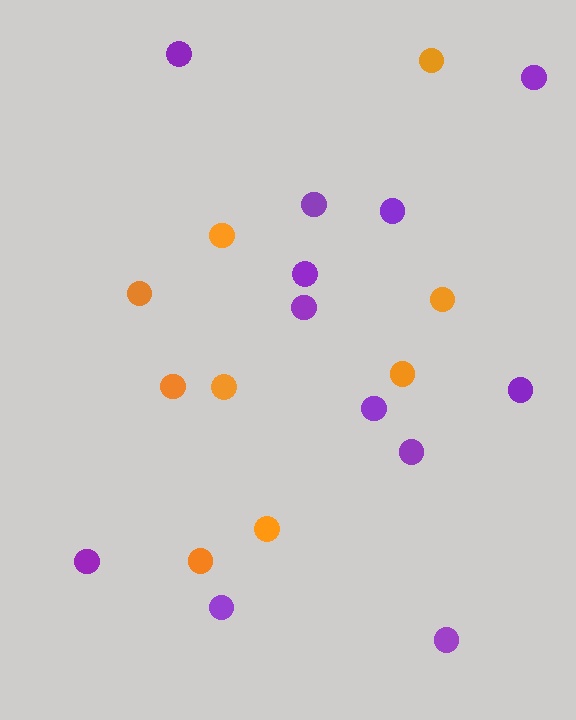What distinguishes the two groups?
There are 2 groups: one group of purple circles (12) and one group of orange circles (9).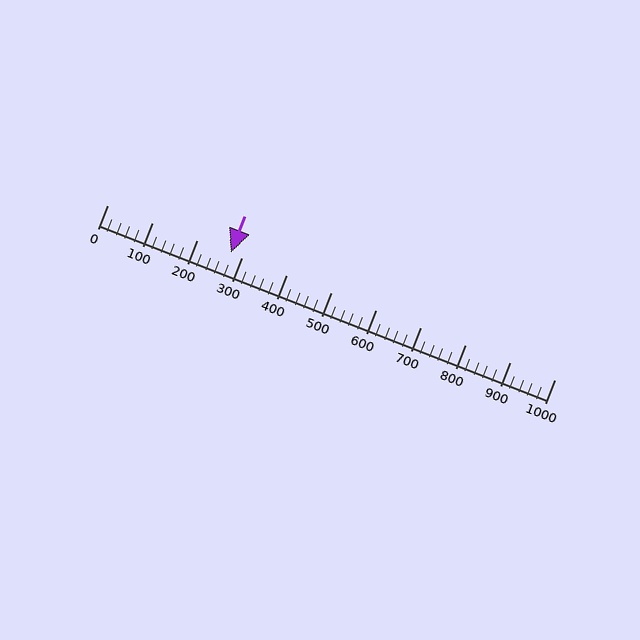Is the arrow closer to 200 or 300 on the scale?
The arrow is closer to 300.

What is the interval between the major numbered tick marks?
The major tick marks are spaced 100 units apart.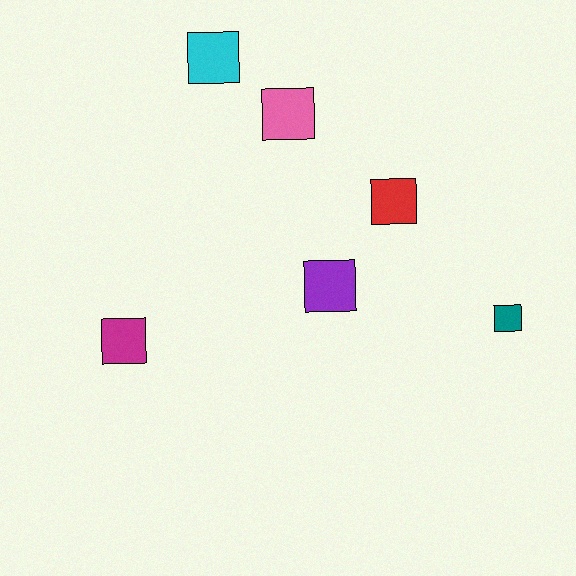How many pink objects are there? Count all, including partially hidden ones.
There is 1 pink object.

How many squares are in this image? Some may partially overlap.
There are 6 squares.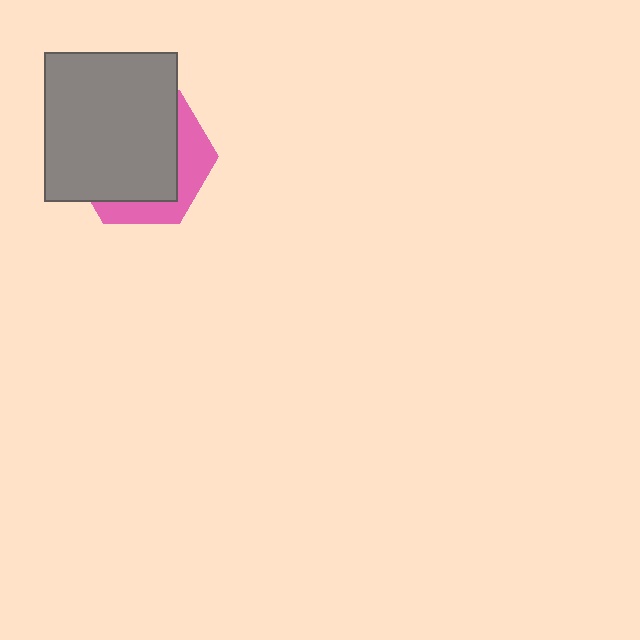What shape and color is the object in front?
The object in front is a gray rectangle.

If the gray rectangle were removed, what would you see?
You would see the complete pink hexagon.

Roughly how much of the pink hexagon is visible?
A small part of it is visible (roughly 30%).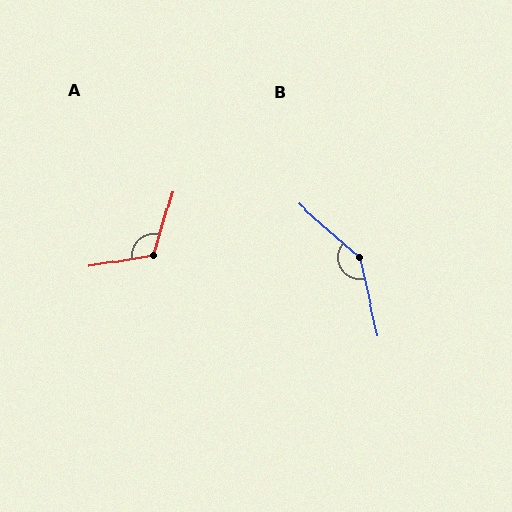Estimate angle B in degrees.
Approximately 144 degrees.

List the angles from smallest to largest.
A (116°), B (144°).